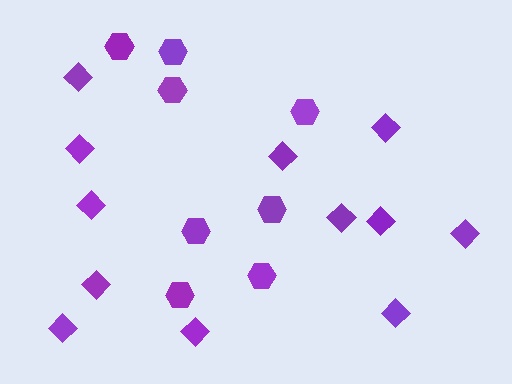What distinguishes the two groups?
There are 2 groups: one group of diamonds (12) and one group of hexagons (8).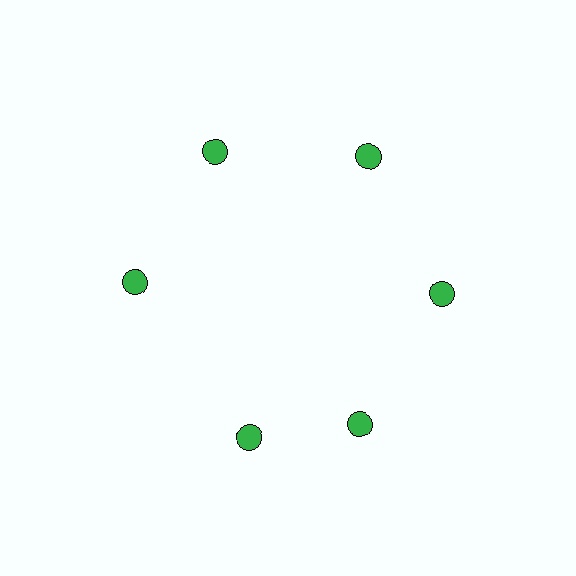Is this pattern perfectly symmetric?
No. The 6 green circles are arranged in a ring, but one element near the 7 o'clock position is rotated out of alignment along the ring, breaking the 6-fold rotational symmetry.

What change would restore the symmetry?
The symmetry would be restored by rotating it back into even spacing with its neighbors so that all 6 circles sit at equal angles and equal distance from the center.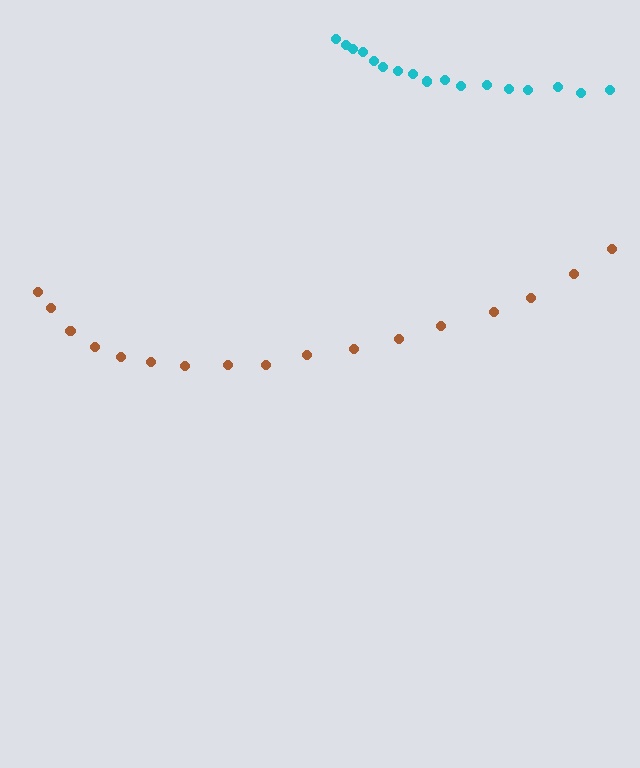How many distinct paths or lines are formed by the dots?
There are 2 distinct paths.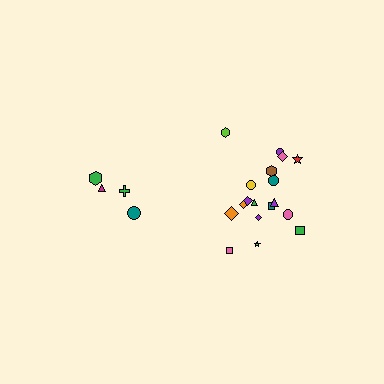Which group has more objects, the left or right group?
The right group.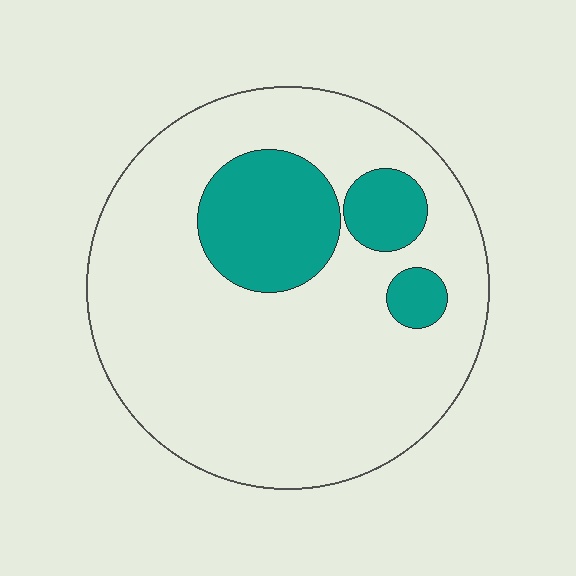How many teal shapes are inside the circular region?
3.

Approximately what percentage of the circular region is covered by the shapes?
Approximately 20%.